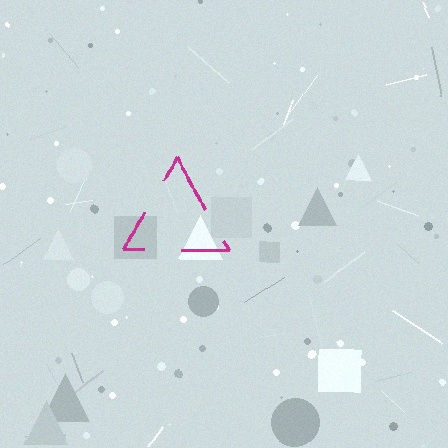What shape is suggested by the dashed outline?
The dashed outline suggests a triangle.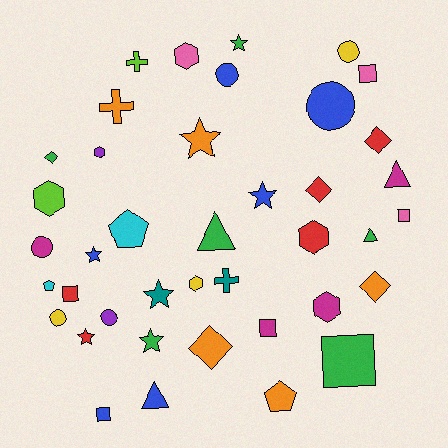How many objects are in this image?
There are 40 objects.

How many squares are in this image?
There are 6 squares.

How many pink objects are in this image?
There are 3 pink objects.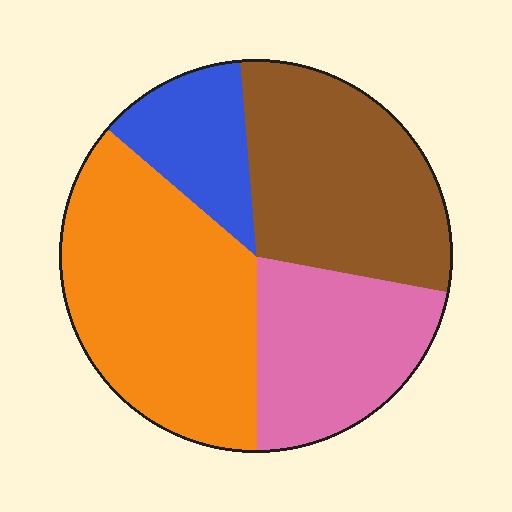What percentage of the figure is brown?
Brown takes up between a quarter and a half of the figure.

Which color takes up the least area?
Blue, at roughly 10%.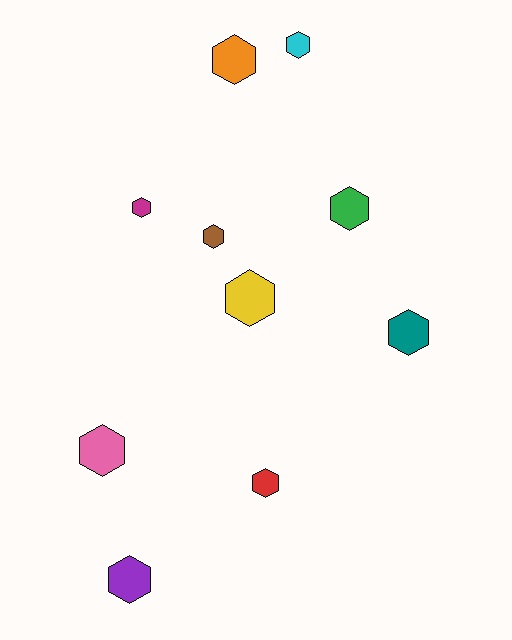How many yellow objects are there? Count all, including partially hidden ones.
There is 1 yellow object.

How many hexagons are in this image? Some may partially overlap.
There are 10 hexagons.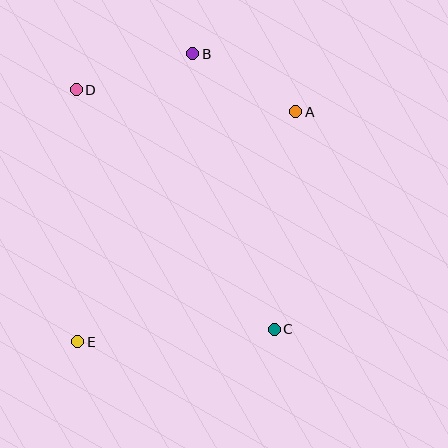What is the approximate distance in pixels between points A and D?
The distance between A and D is approximately 220 pixels.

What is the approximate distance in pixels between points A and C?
The distance between A and C is approximately 218 pixels.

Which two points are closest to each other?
Points A and B are closest to each other.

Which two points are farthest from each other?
Points A and E are farthest from each other.